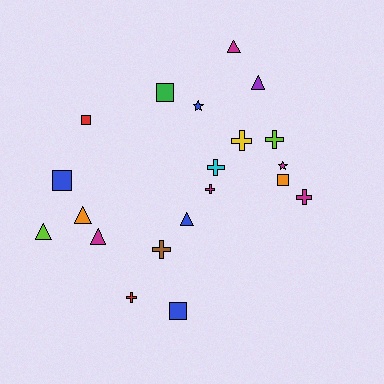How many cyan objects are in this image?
There is 1 cyan object.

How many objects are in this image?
There are 20 objects.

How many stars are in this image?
There are 2 stars.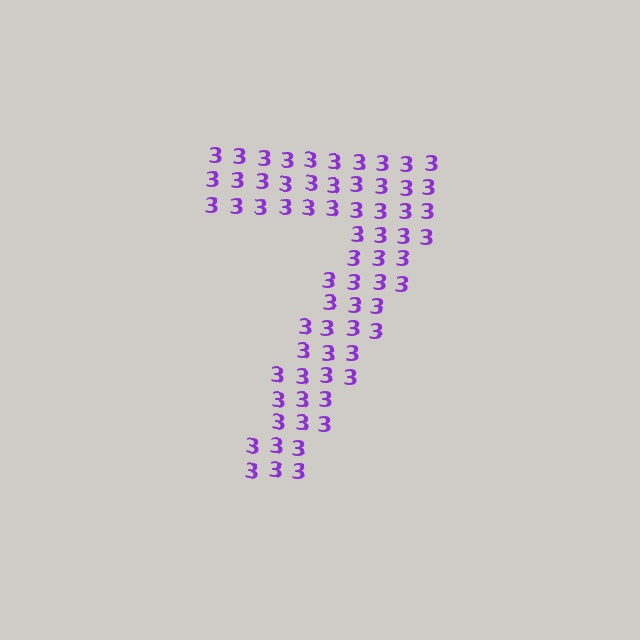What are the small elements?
The small elements are digit 3's.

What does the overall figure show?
The overall figure shows the digit 7.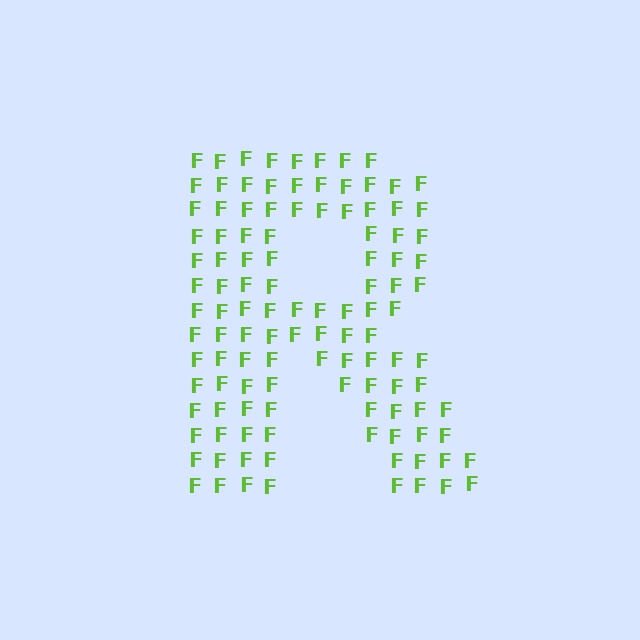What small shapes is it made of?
It is made of small letter F's.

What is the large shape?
The large shape is the letter R.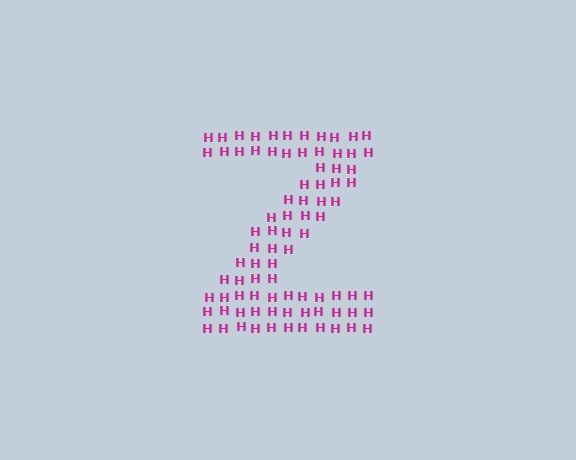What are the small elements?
The small elements are letter H's.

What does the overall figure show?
The overall figure shows the letter Z.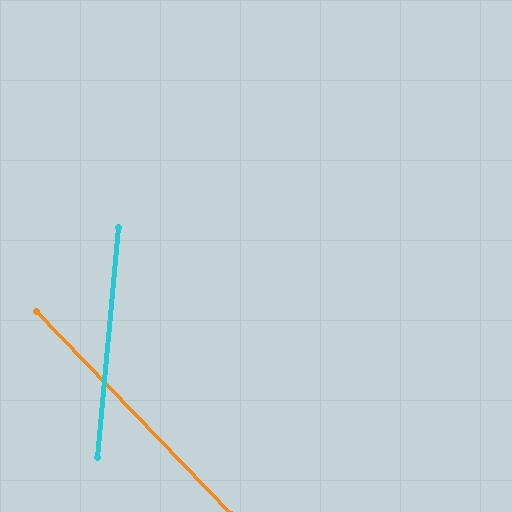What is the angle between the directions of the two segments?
Approximately 49 degrees.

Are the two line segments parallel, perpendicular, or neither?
Neither parallel nor perpendicular — they differ by about 49°.